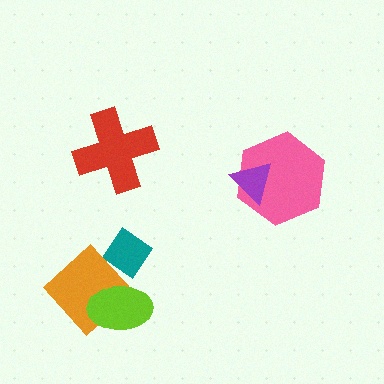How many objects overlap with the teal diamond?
1 object overlaps with the teal diamond.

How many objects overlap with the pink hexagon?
1 object overlaps with the pink hexagon.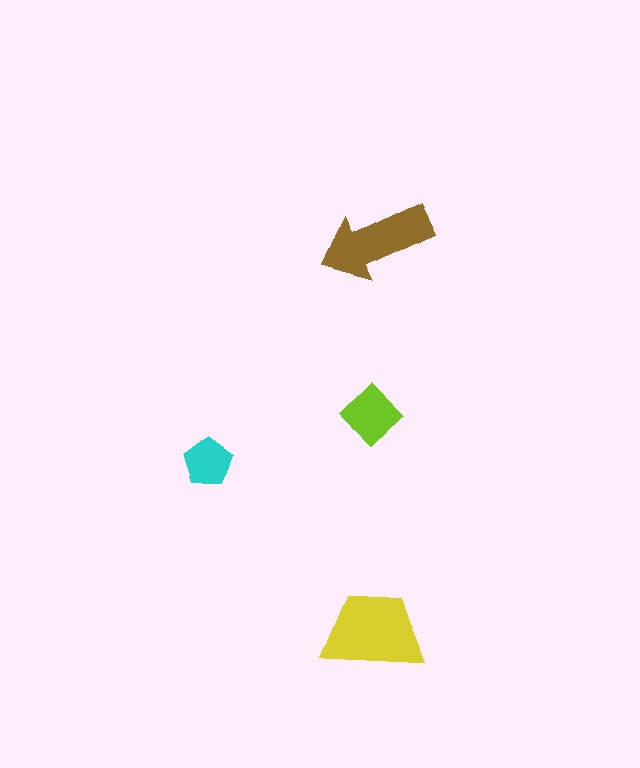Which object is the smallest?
The cyan pentagon.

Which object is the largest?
The yellow trapezoid.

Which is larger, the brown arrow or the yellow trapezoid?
The yellow trapezoid.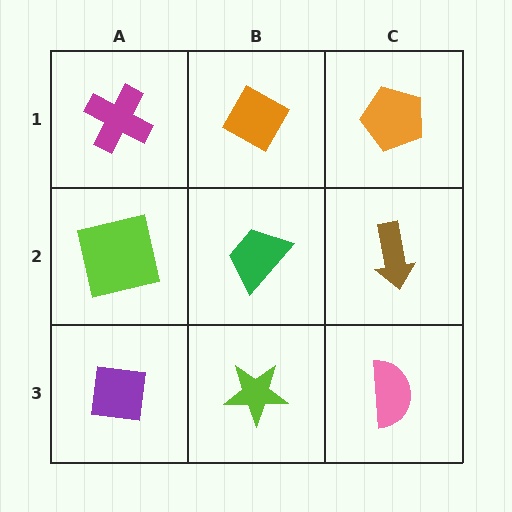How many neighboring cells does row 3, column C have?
2.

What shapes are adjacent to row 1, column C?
A brown arrow (row 2, column C), an orange diamond (row 1, column B).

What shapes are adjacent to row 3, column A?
A lime square (row 2, column A), a lime star (row 3, column B).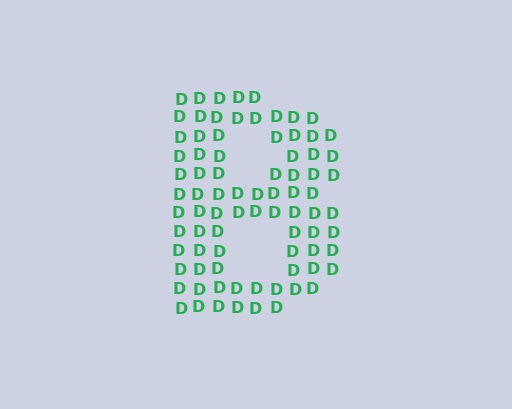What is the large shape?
The large shape is the letter B.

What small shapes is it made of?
It is made of small letter D's.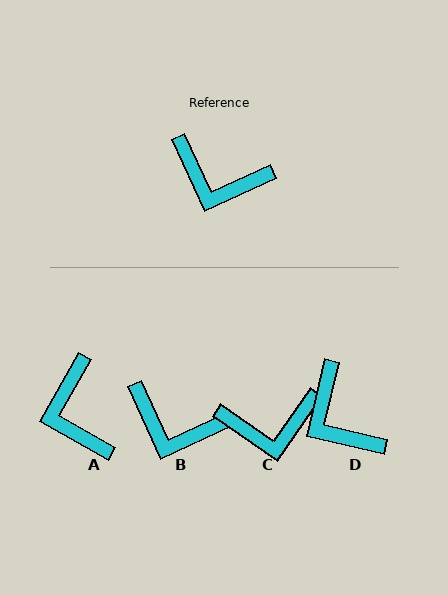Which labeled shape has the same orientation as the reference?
B.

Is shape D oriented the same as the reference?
No, it is off by about 38 degrees.